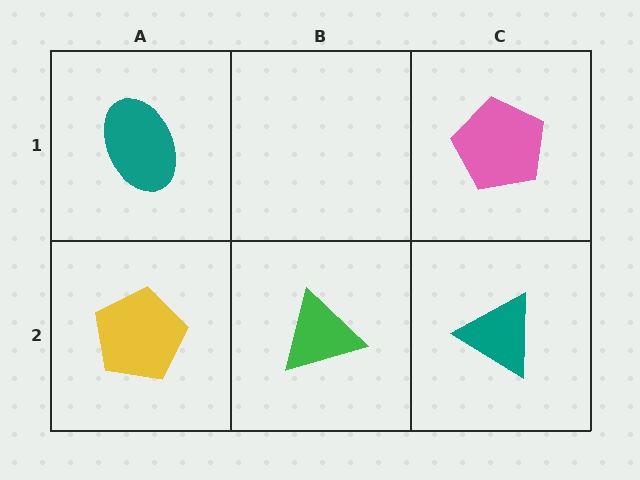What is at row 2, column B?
A green triangle.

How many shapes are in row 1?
2 shapes.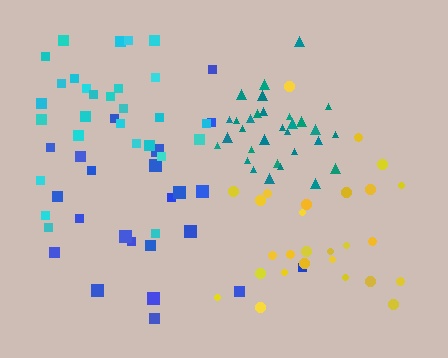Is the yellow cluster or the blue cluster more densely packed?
Yellow.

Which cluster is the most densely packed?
Teal.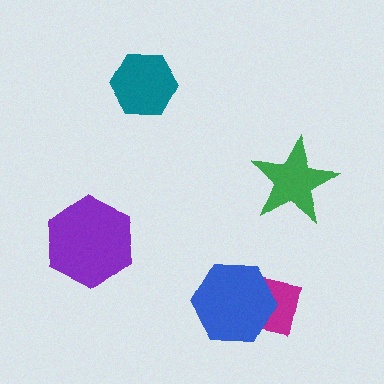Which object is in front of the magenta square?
The blue hexagon is in front of the magenta square.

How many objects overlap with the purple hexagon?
0 objects overlap with the purple hexagon.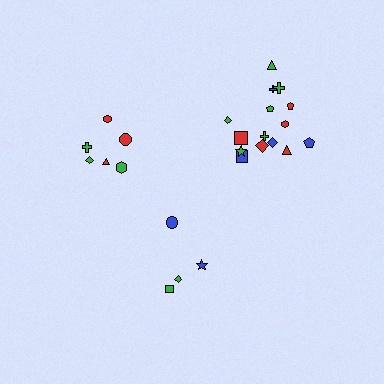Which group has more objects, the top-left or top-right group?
The top-right group.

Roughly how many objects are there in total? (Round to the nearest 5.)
Roughly 25 objects in total.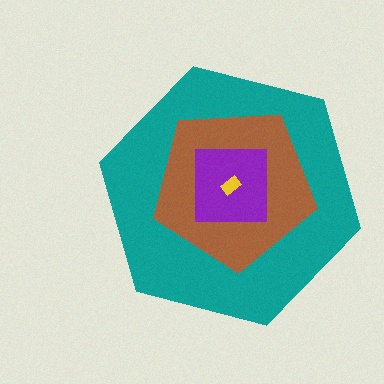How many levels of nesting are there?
4.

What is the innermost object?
The yellow rectangle.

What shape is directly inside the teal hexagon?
The brown pentagon.